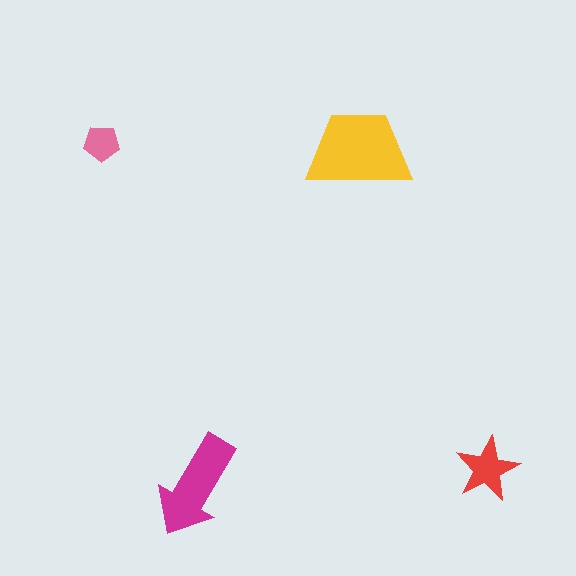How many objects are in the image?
There are 4 objects in the image.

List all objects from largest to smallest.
The yellow trapezoid, the magenta arrow, the red star, the pink pentagon.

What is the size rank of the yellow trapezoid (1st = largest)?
1st.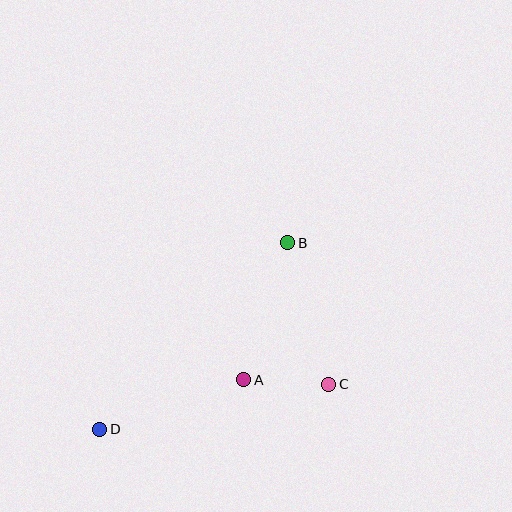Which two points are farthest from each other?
Points B and D are farthest from each other.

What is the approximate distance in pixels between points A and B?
The distance between A and B is approximately 144 pixels.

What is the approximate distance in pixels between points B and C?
The distance between B and C is approximately 148 pixels.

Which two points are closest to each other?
Points A and C are closest to each other.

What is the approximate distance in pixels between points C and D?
The distance between C and D is approximately 233 pixels.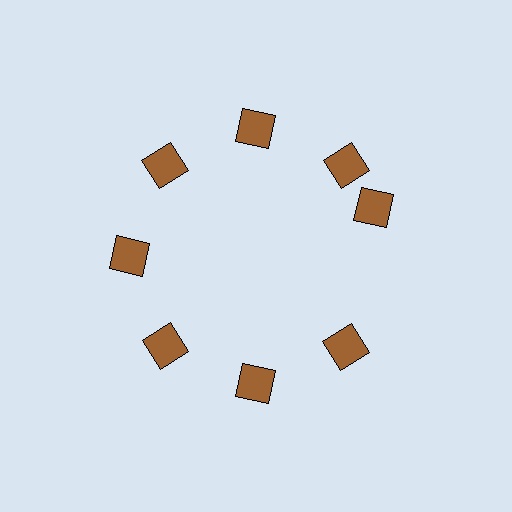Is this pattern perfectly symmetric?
No. The 8 brown diamonds are arranged in a ring, but one element near the 3 o'clock position is rotated out of alignment along the ring, breaking the 8-fold rotational symmetry.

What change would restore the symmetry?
The symmetry would be restored by rotating it back into even spacing with its neighbors so that all 8 diamonds sit at equal angles and equal distance from the center.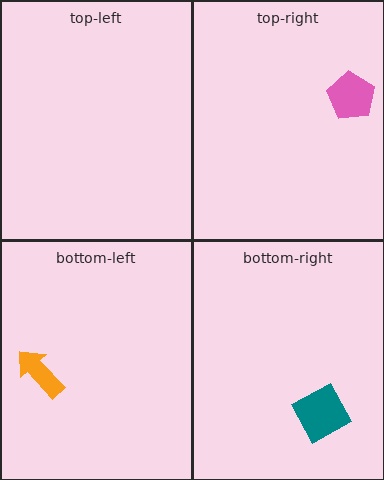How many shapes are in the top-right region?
1.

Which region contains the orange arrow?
The bottom-left region.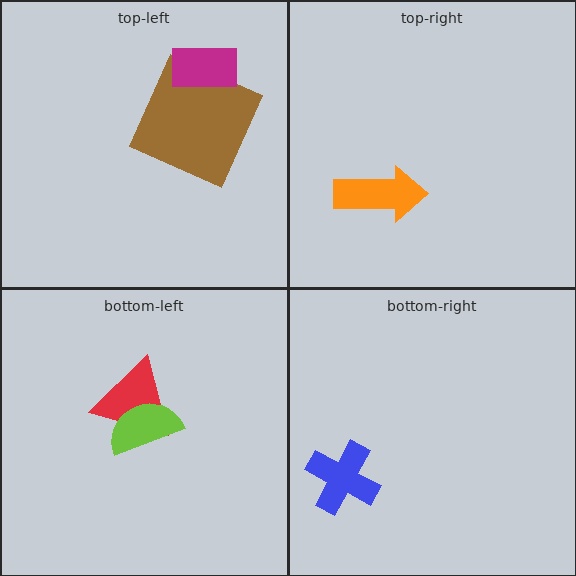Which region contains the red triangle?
The bottom-left region.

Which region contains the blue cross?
The bottom-right region.